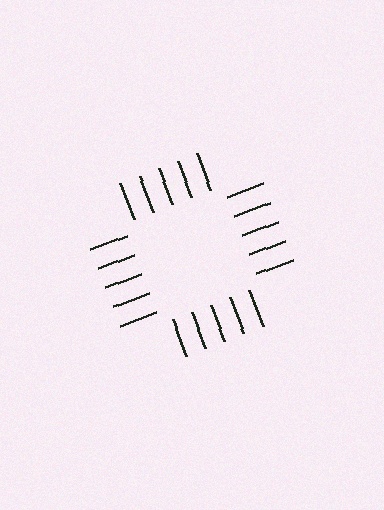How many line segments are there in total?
20 — 5 along each of the 4 edges.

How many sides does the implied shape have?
4 sides — the line-ends trace a square.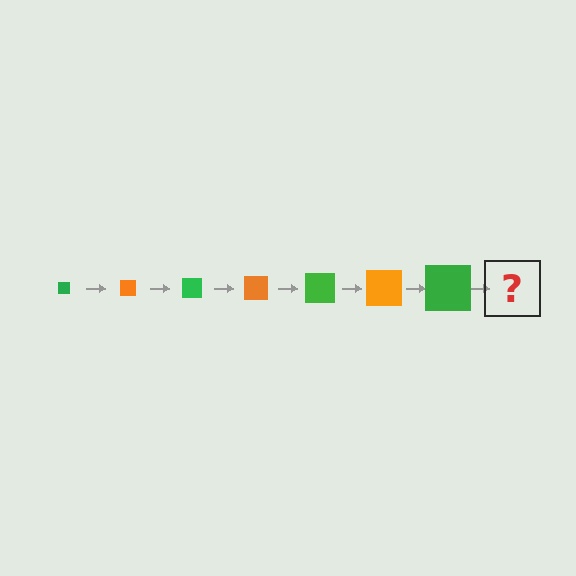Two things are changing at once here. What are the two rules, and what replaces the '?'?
The two rules are that the square grows larger each step and the color cycles through green and orange. The '?' should be an orange square, larger than the previous one.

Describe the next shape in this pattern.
It should be an orange square, larger than the previous one.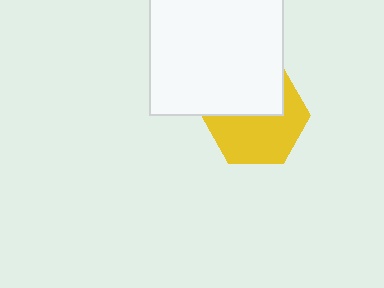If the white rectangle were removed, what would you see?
You would see the complete yellow hexagon.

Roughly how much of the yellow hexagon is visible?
About half of it is visible (roughly 58%).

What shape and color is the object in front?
The object in front is a white rectangle.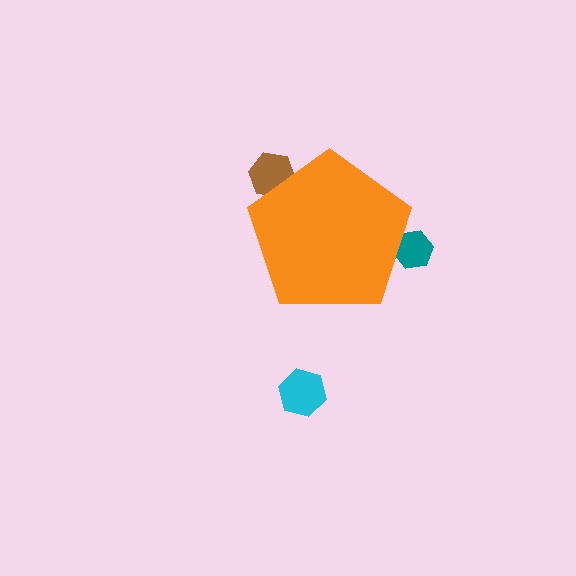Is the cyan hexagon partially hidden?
No, the cyan hexagon is fully visible.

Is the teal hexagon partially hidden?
Yes, the teal hexagon is partially hidden behind the orange pentagon.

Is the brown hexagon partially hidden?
Yes, the brown hexagon is partially hidden behind the orange pentagon.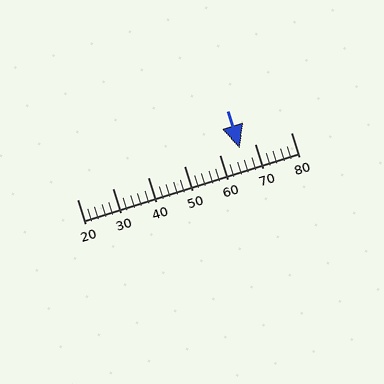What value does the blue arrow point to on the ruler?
The blue arrow points to approximately 66.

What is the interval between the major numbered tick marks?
The major tick marks are spaced 10 units apart.